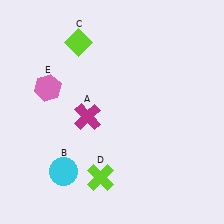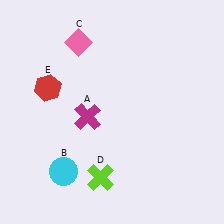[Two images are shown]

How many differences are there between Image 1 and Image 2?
There are 2 differences between the two images.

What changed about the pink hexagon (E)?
In Image 1, E is pink. In Image 2, it changed to red.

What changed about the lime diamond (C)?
In Image 1, C is lime. In Image 2, it changed to pink.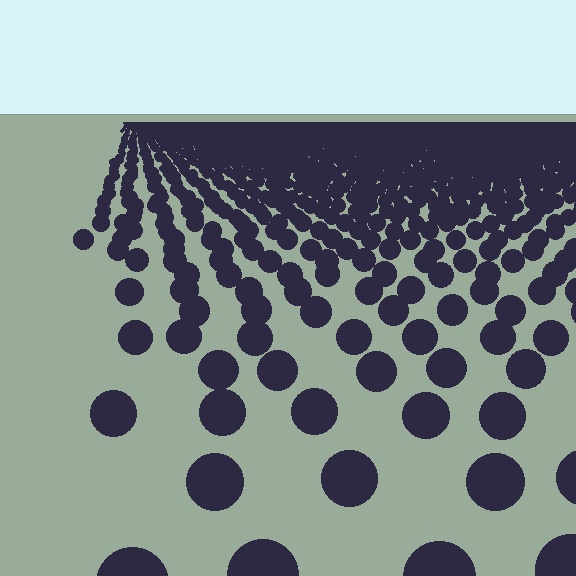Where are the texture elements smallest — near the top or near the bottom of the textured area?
Near the top.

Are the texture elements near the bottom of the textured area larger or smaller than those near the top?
Larger. Near the bottom, elements are closer to the viewer and appear at a bigger on-screen size.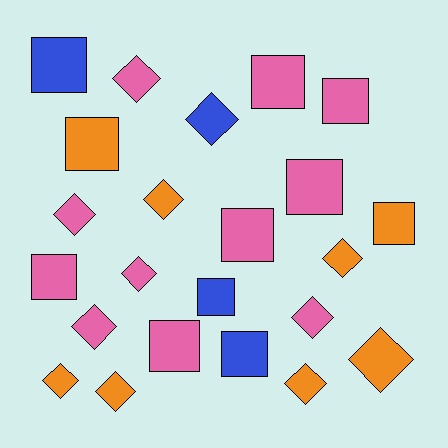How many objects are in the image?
There are 23 objects.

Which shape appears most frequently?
Diamond, with 12 objects.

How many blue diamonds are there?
There is 1 blue diamond.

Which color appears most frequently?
Pink, with 11 objects.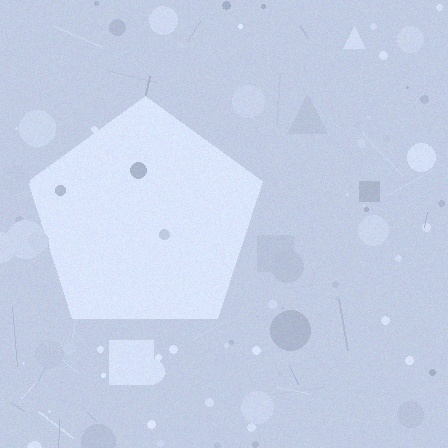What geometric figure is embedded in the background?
A pentagon is embedded in the background.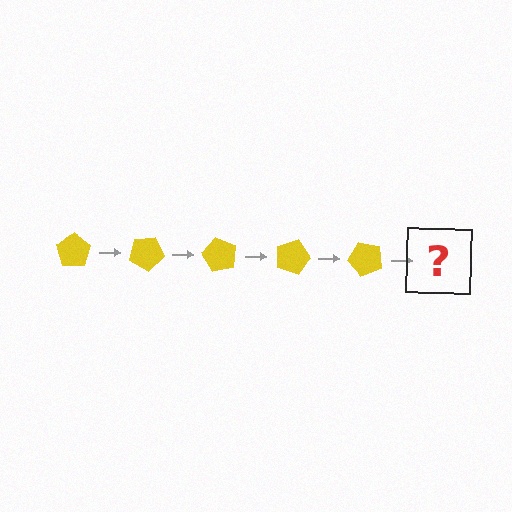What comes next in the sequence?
The next element should be a yellow pentagon rotated 150 degrees.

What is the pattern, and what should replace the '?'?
The pattern is that the pentagon rotates 30 degrees each step. The '?' should be a yellow pentagon rotated 150 degrees.